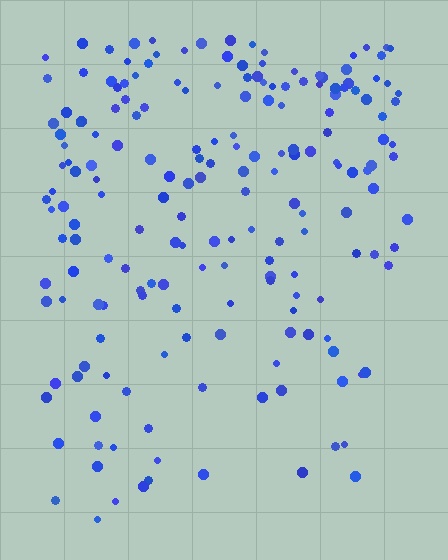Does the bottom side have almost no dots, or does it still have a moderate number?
Still a moderate number, just noticeably fewer than the top.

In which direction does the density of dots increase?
From bottom to top, with the top side densest.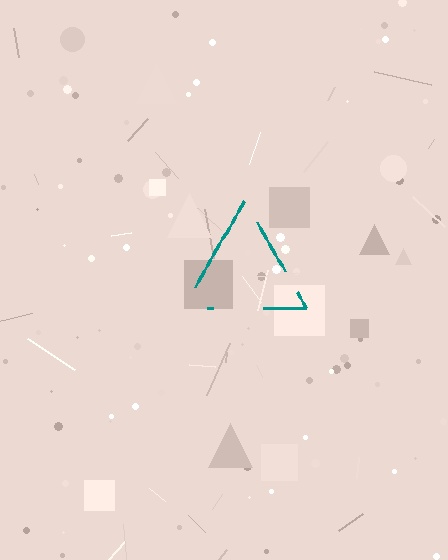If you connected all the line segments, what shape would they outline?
They would outline a triangle.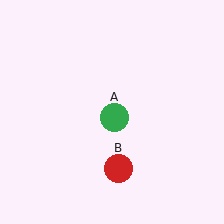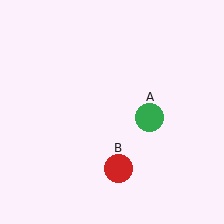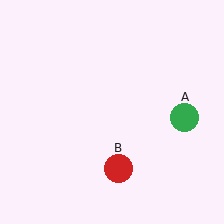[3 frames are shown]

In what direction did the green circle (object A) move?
The green circle (object A) moved right.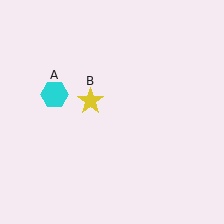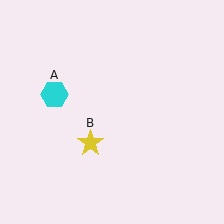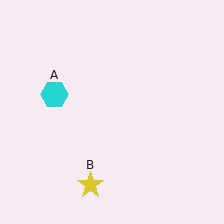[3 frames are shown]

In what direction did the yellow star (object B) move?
The yellow star (object B) moved down.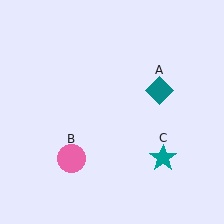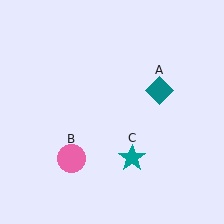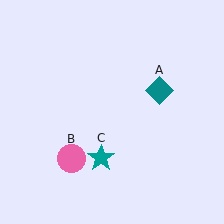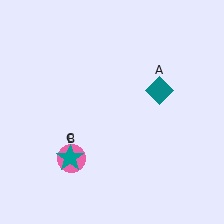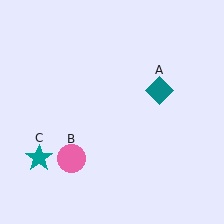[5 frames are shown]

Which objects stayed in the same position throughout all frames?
Teal diamond (object A) and pink circle (object B) remained stationary.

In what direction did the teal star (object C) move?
The teal star (object C) moved left.